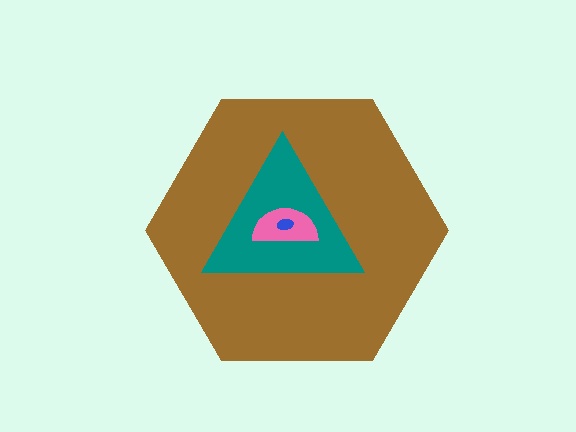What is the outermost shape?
The brown hexagon.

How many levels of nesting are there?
4.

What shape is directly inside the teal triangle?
The pink semicircle.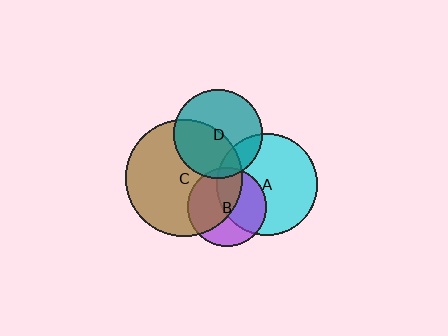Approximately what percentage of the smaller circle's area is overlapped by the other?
Approximately 55%.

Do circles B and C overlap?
Yes.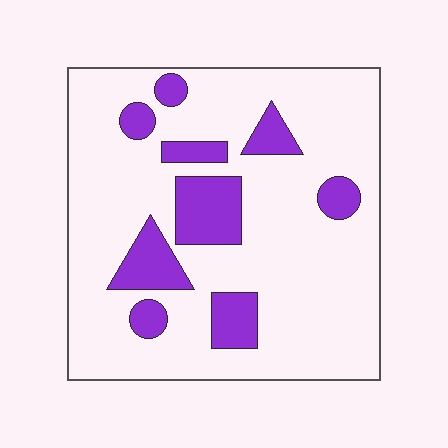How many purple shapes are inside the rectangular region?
9.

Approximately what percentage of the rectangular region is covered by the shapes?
Approximately 20%.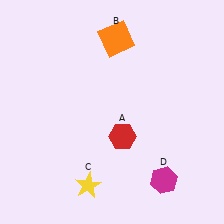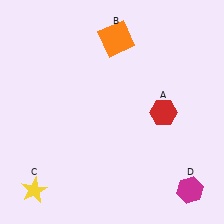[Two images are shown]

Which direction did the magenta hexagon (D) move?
The magenta hexagon (D) moved right.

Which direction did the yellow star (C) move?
The yellow star (C) moved left.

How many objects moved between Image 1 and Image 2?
3 objects moved between the two images.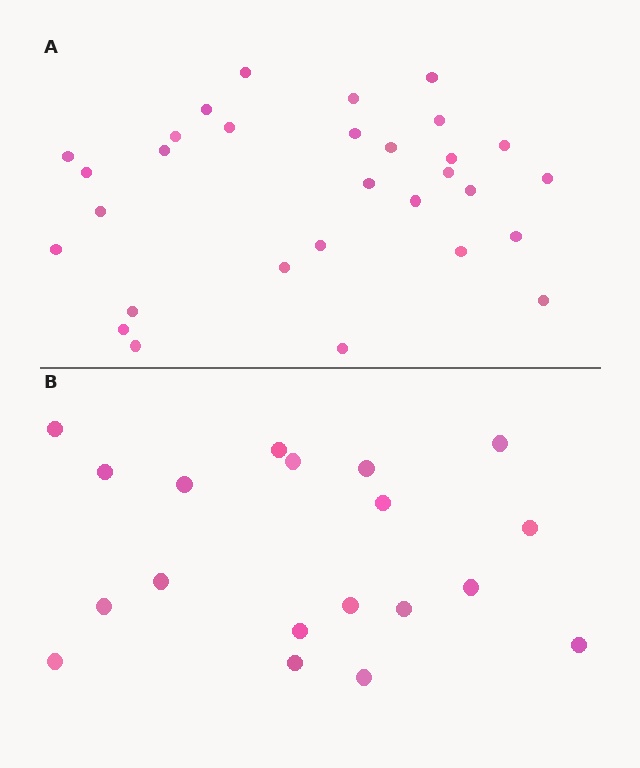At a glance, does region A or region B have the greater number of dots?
Region A (the top region) has more dots.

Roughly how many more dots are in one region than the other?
Region A has roughly 12 or so more dots than region B.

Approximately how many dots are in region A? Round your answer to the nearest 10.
About 30 dots.